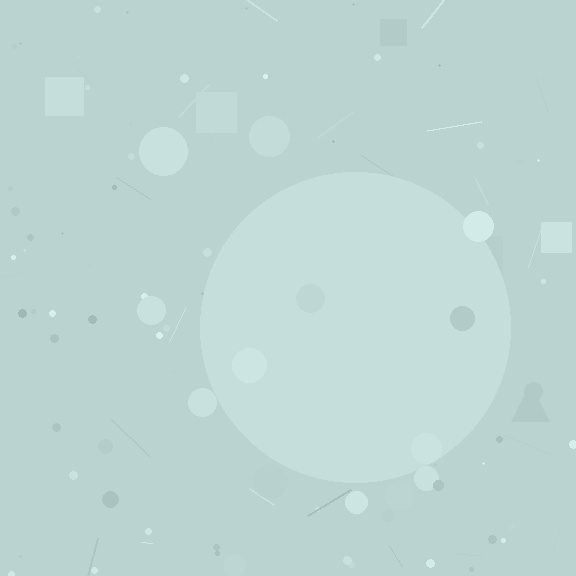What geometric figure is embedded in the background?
A circle is embedded in the background.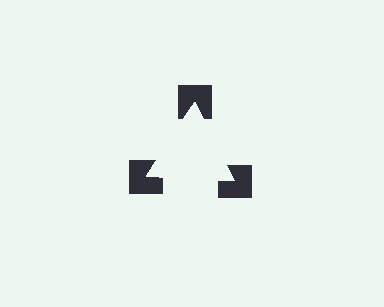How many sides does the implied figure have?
3 sides.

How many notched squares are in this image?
There are 3 — one at each vertex of the illusory triangle.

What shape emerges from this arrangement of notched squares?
An illusory triangle — its edges are inferred from the aligned wedge cuts in the notched squares, not physically drawn.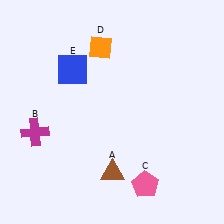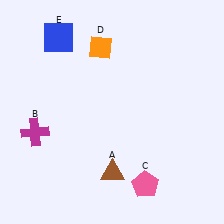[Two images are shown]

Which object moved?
The blue square (E) moved up.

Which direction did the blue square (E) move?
The blue square (E) moved up.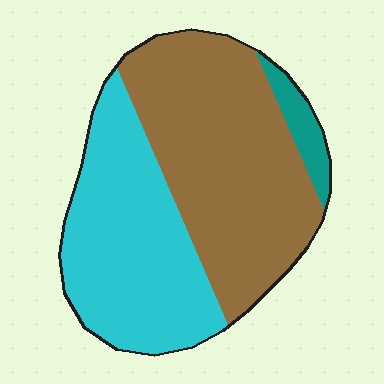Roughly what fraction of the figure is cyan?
Cyan takes up between a quarter and a half of the figure.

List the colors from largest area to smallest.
From largest to smallest: brown, cyan, teal.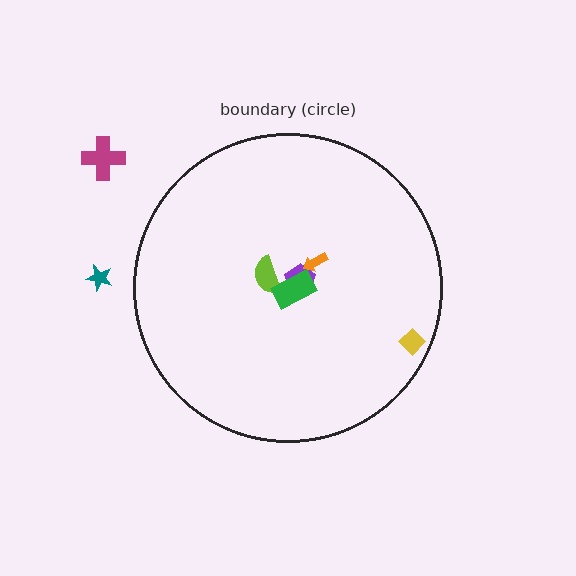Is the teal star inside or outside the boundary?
Outside.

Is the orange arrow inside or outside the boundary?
Inside.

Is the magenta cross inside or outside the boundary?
Outside.